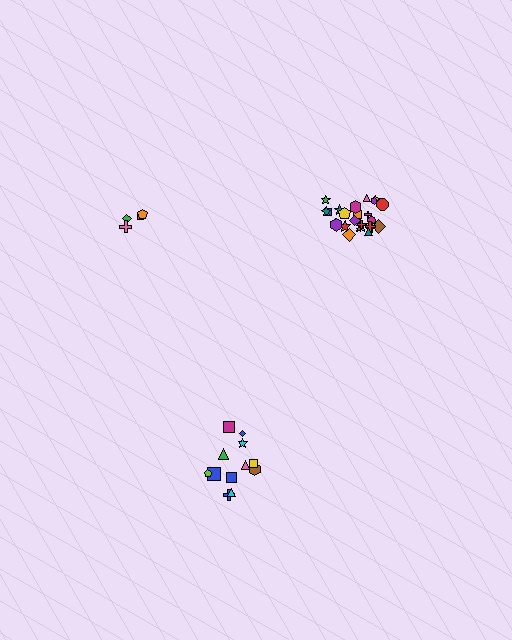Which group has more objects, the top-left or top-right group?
The top-right group.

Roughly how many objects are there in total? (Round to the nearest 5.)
Roughly 40 objects in total.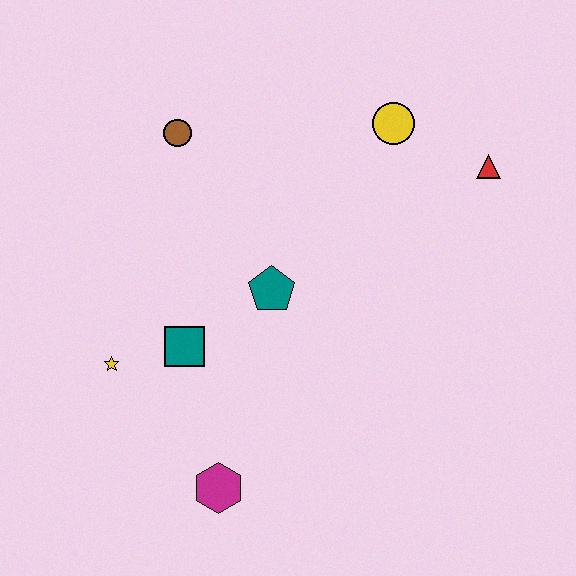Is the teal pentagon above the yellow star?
Yes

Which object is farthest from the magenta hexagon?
The red triangle is farthest from the magenta hexagon.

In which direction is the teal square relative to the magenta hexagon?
The teal square is above the magenta hexagon.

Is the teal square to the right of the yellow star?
Yes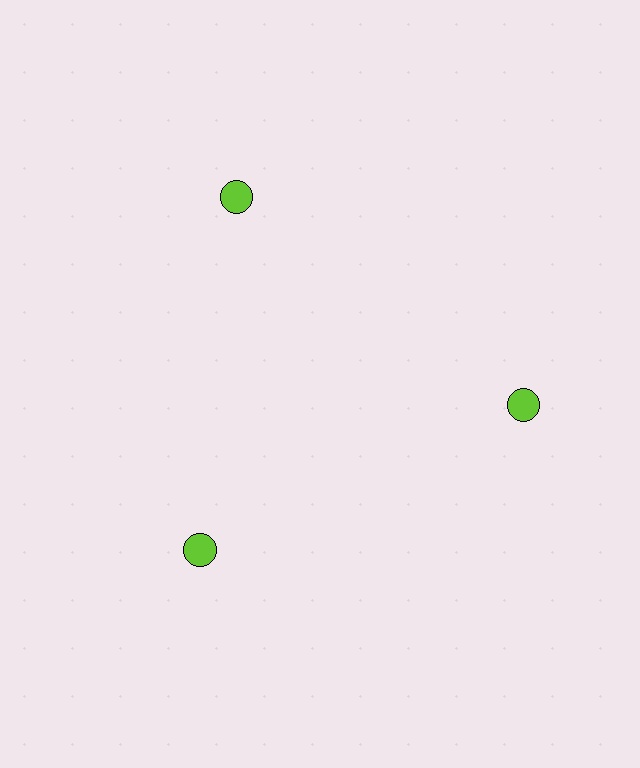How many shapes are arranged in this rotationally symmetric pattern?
There are 3 shapes, arranged in 3 groups of 1.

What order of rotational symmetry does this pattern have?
This pattern has 3-fold rotational symmetry.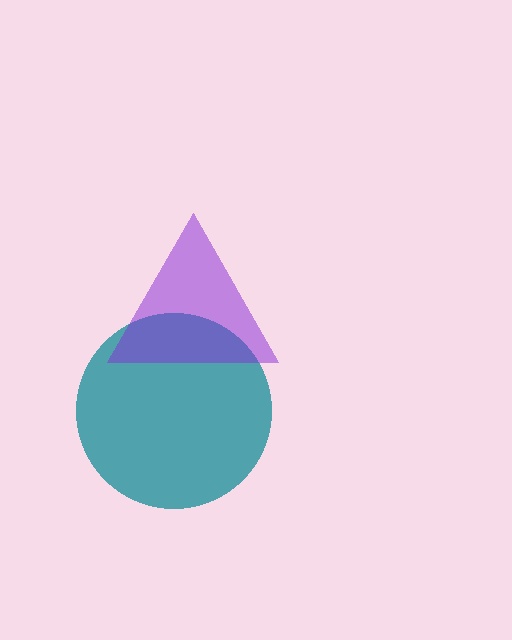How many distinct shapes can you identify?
There are 2 distinct shapes: a teal circle, a purple triangle.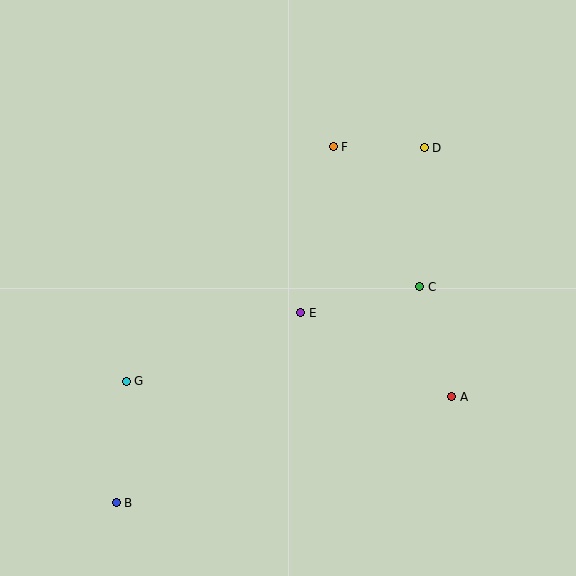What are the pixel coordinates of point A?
Point A is at (452, 397).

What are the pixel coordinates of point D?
Point D is at (424, 148).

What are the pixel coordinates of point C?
Point C is at (420, 287).